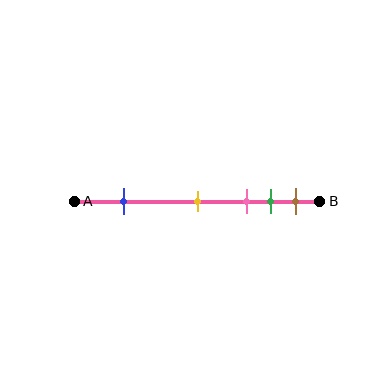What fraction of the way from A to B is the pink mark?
The pink mark is approximately 70% (0.7) of the way from A to B.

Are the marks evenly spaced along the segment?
No, the marks are not evenly spaced.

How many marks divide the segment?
There are 5 marks dividing the segment.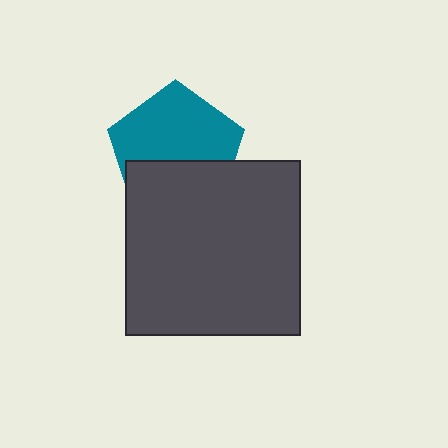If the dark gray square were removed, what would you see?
You would see the complete teal pentagon.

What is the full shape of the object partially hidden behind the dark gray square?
The partially hidden object is a teal pentagon.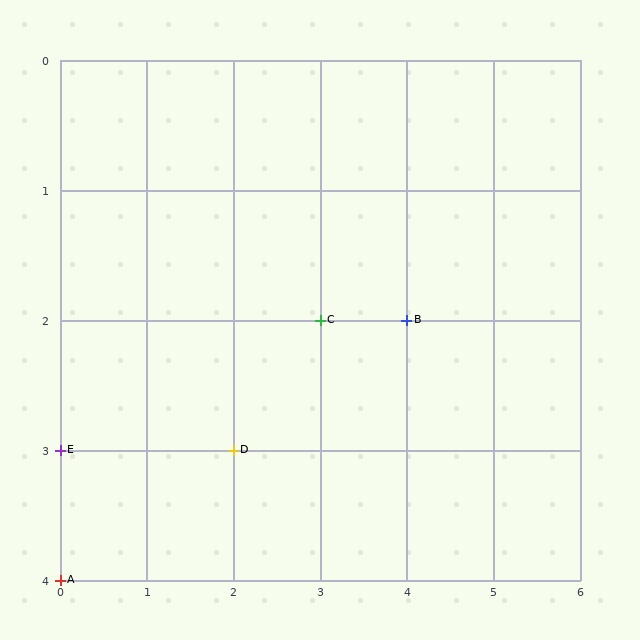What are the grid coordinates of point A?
Point A is at grid coordinates (0, 4).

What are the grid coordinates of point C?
Point C is at grid coordinates (3, 2).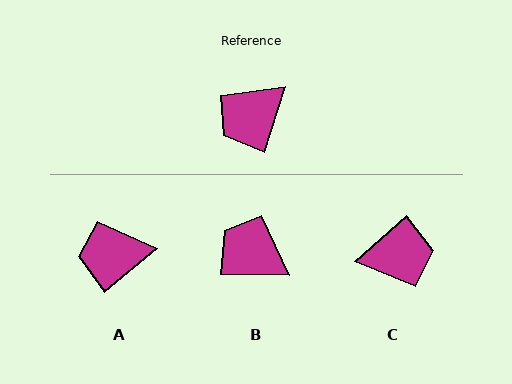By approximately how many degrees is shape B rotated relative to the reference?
Approximately 73 degrees clockwise.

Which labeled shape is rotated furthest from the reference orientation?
C, about 150 degrees away.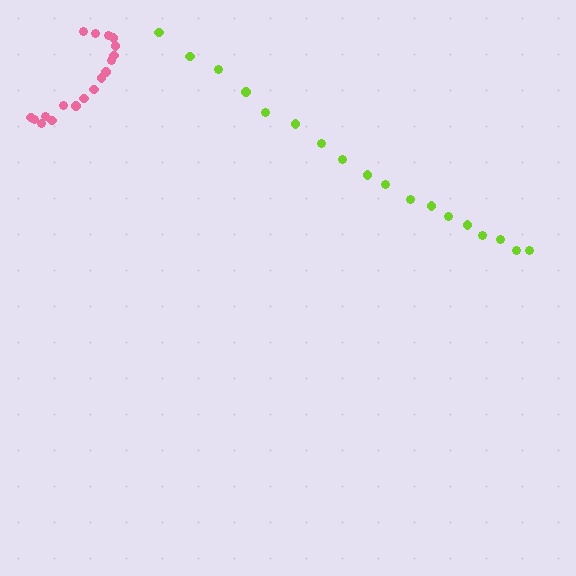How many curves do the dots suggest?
There are 2 distinct paths.